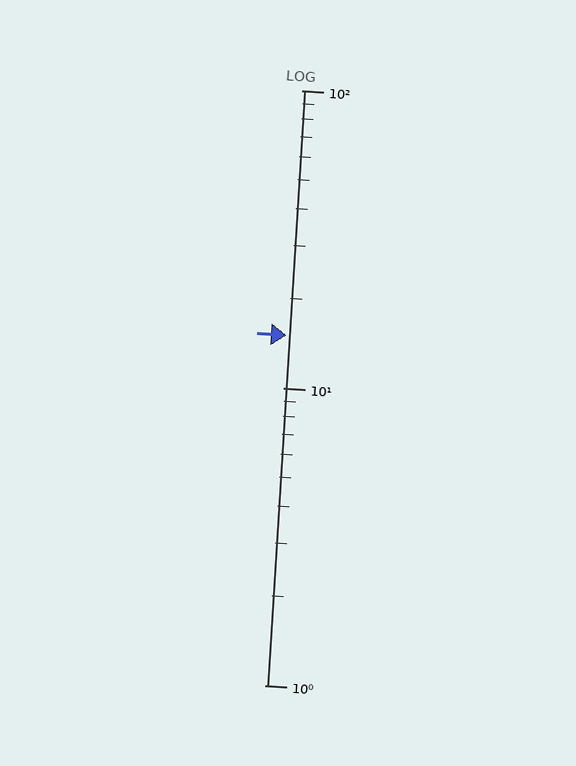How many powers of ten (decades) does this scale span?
The scale spans 2 decades, from 1 to 100.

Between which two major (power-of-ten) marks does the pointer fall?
The pointer is between 10 and 100.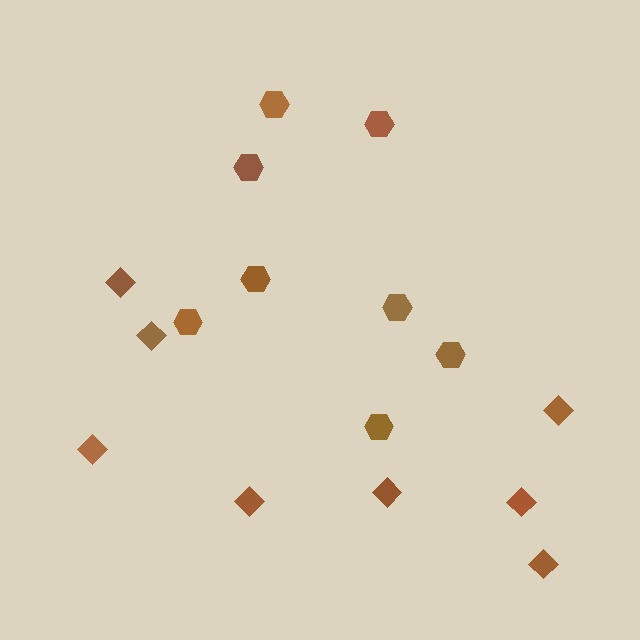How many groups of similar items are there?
There are 2 groups: one group of diamonds (8) and one group of hexagons (8).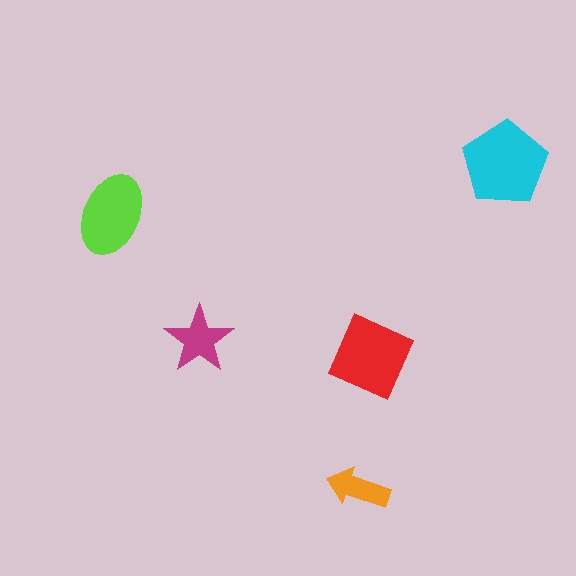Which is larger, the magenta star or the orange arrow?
The magenta star.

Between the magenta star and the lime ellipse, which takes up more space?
The lime ellipse.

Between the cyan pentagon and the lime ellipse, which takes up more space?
The cyan pentagon.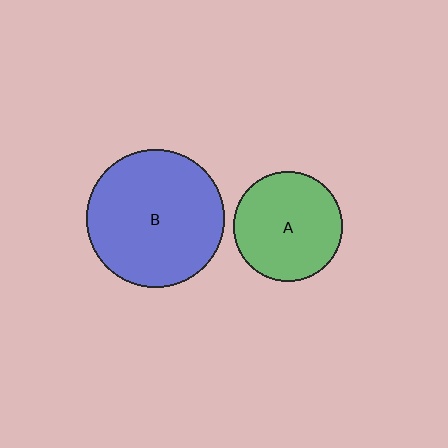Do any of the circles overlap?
No, none of the circles overlap.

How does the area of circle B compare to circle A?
Approximately 1.6 times.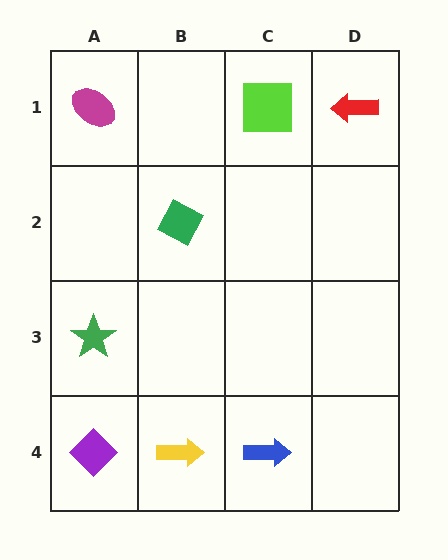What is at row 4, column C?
A blue arrow.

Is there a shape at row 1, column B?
No, that cell is empty.